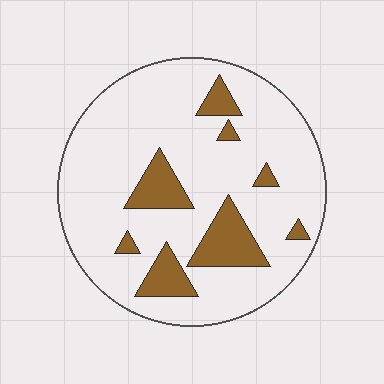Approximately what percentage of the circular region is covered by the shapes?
Approximately 15%.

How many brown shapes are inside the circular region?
8.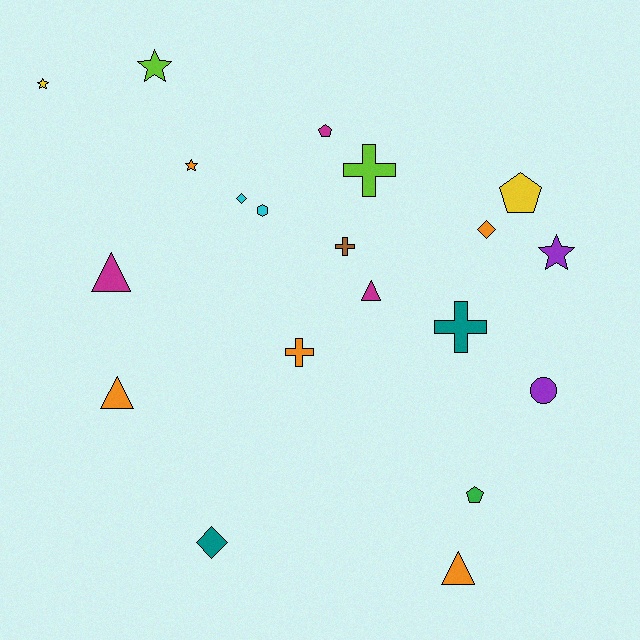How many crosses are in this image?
There are 4 crosses.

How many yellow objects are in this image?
There are 2 yellow objects.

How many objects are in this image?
There are 20 objects.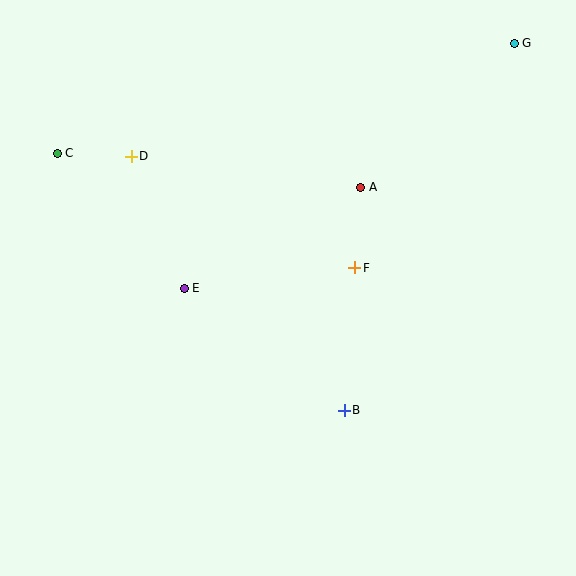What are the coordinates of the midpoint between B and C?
The midpoint between B and C is at (201, 282).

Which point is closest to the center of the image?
Point F at (355, 268) is closest to the center.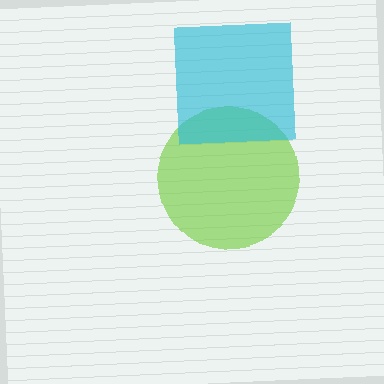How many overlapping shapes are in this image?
There are 2 overlapping shapes in the image.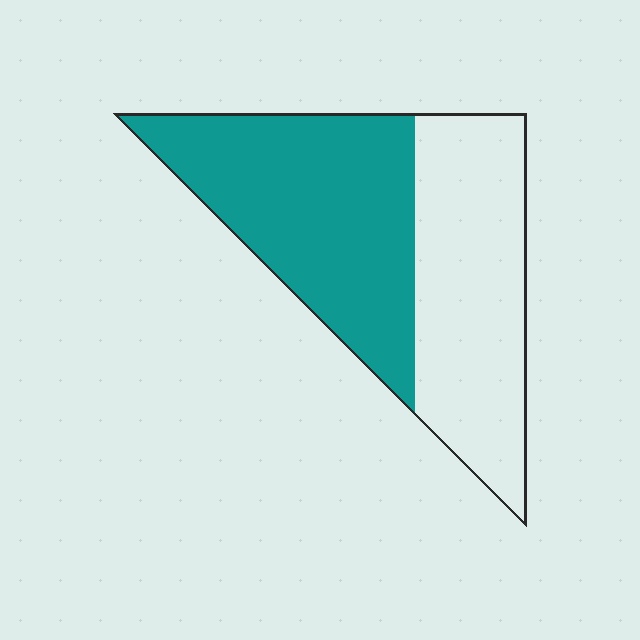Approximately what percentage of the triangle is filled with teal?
Approximately 55%.